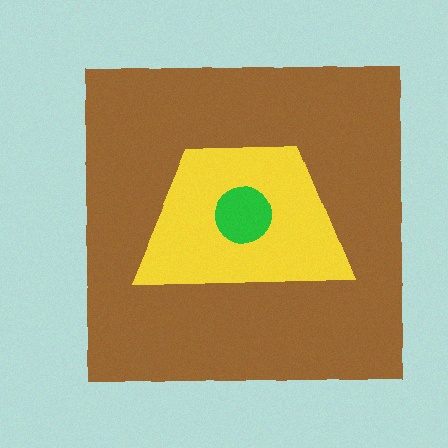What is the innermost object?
The green circle.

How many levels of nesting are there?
3.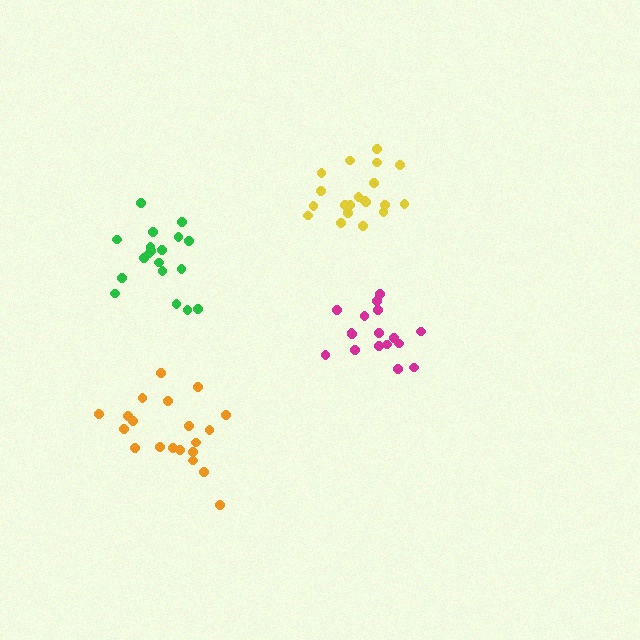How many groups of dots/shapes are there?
There are 4 groups.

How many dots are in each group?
Group 1: 20 dots, Group 2: 17 dots, Group 3: 20 dots, Group 4: 19 dots (76 total).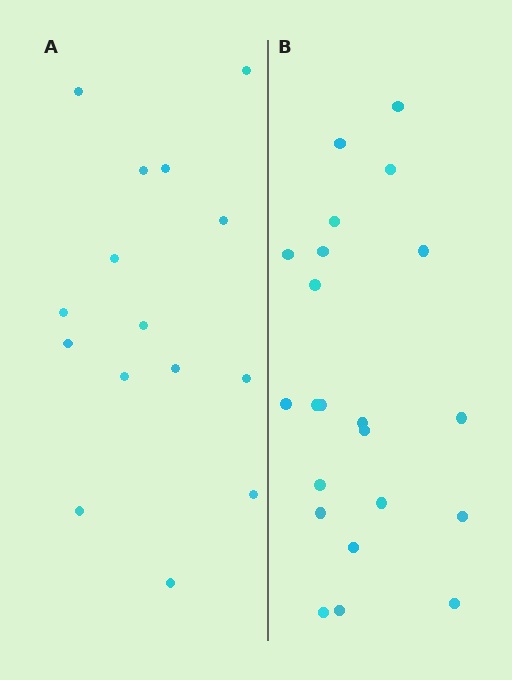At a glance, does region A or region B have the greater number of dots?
Region B (the right region) has more dots.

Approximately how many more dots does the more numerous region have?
Region B has roughly 8 or so more dots than region A.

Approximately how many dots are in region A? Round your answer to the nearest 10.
About 20 dots. (The exact count is 15, which rounds to 20.)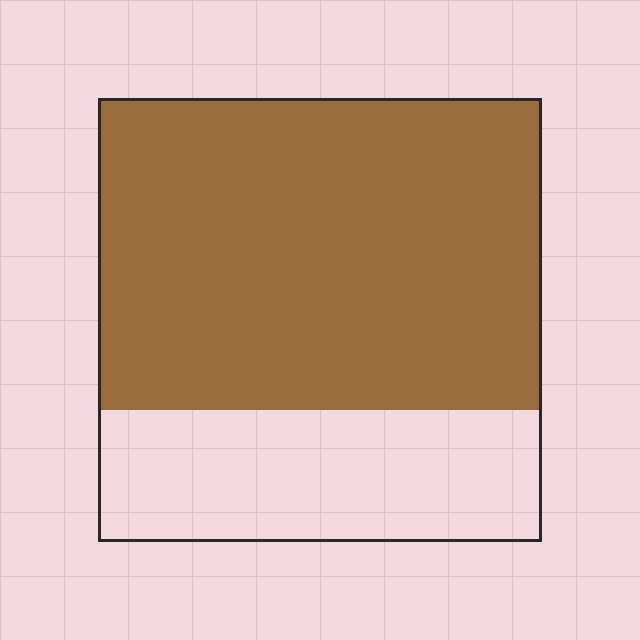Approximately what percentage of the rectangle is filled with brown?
Approximately 70%.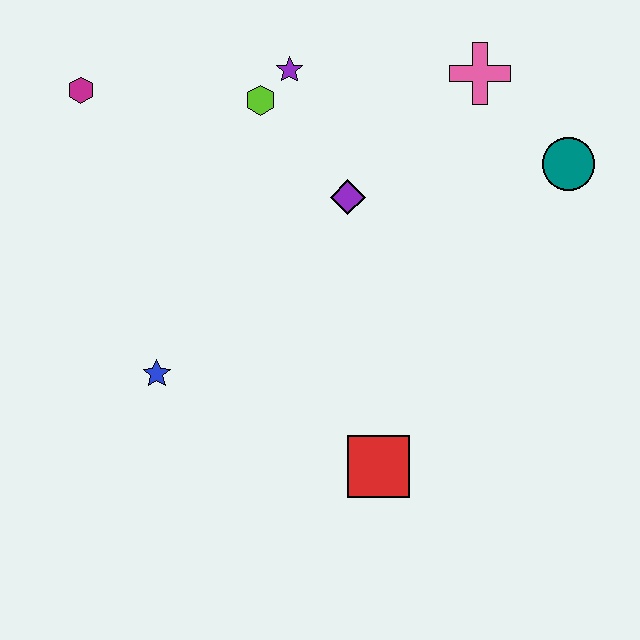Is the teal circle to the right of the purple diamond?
Yes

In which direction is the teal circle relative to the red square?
The teal circle is above the red square.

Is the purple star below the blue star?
No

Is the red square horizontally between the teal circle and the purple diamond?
Yes